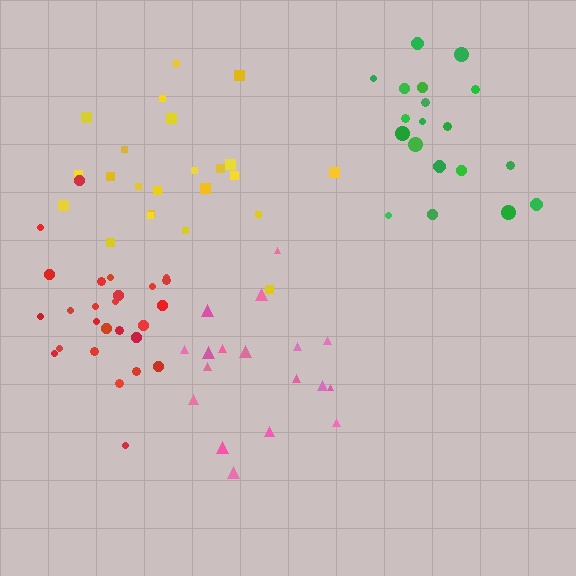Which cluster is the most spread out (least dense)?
Green.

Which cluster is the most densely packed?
Red.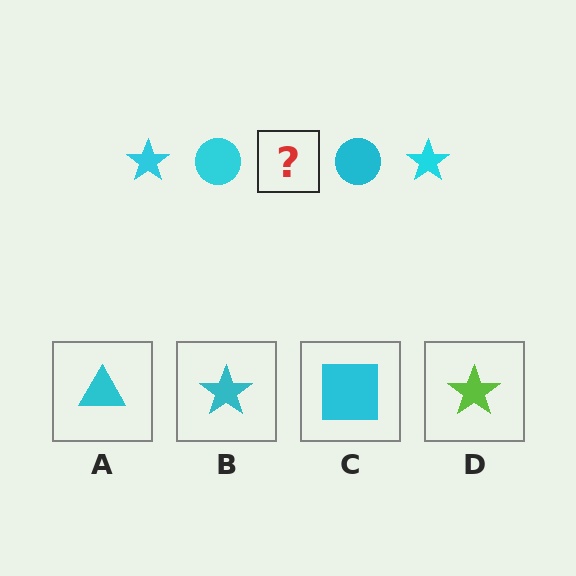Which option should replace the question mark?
Option B.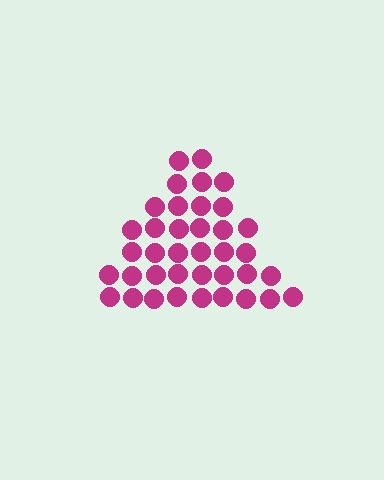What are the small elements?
The small elements are circles.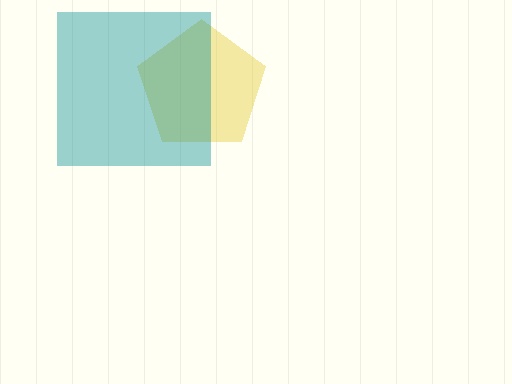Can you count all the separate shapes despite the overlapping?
Yes, there are 2 separate shapes.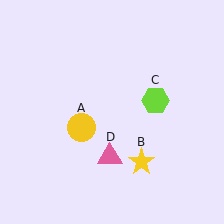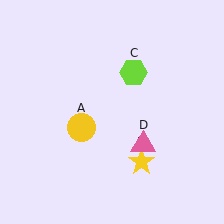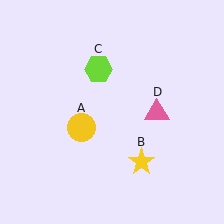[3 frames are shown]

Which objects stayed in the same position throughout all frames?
Yellow circle (object A) and yellow star (object B) remained stationary.